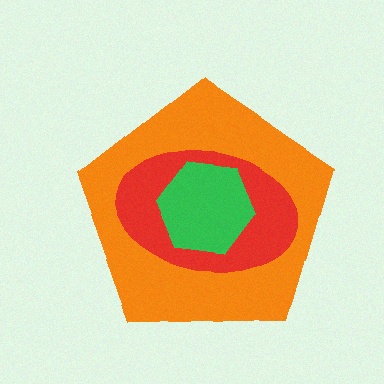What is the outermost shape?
The orange pentagon.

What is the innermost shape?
The green hexagon.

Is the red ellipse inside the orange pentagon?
Yes.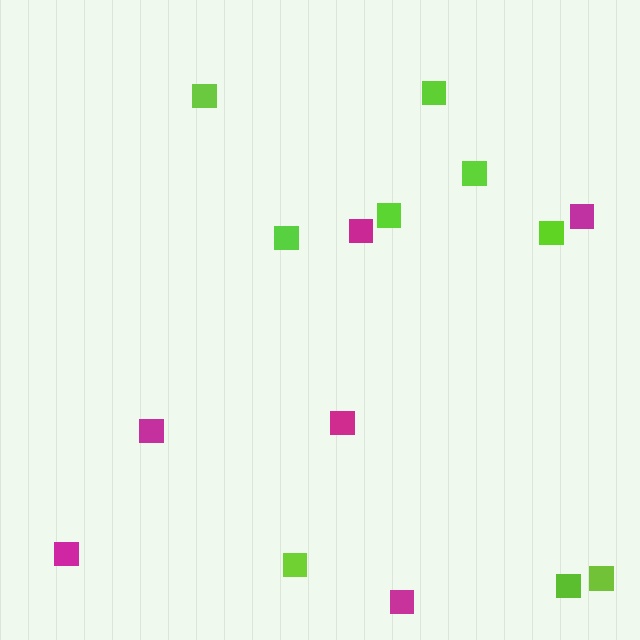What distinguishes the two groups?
There are 2 groups: one group of magenta squares (6) and one group of lime squares (9).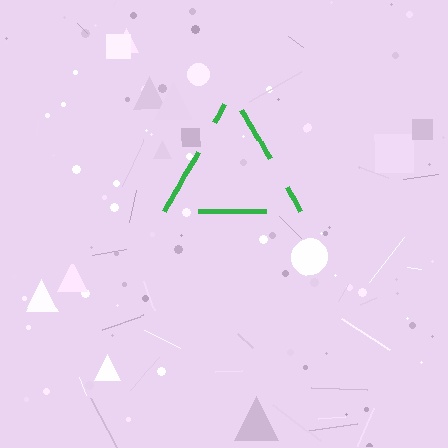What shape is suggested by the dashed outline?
The dashed outline suggests a triangle.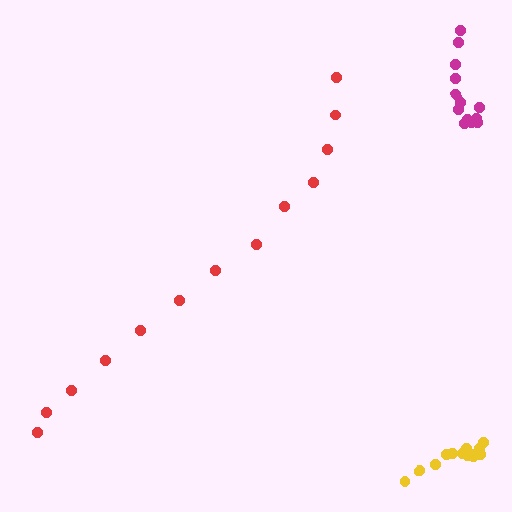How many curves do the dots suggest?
There are 3 distinct paths.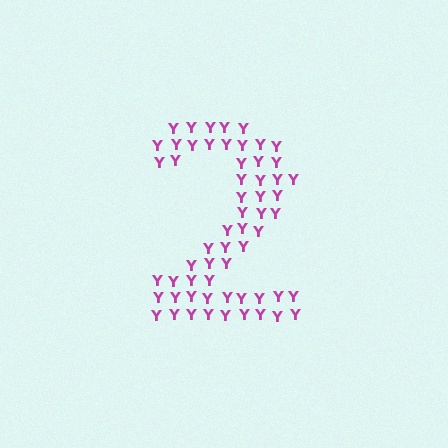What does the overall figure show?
The overall figure shows the digit 2.